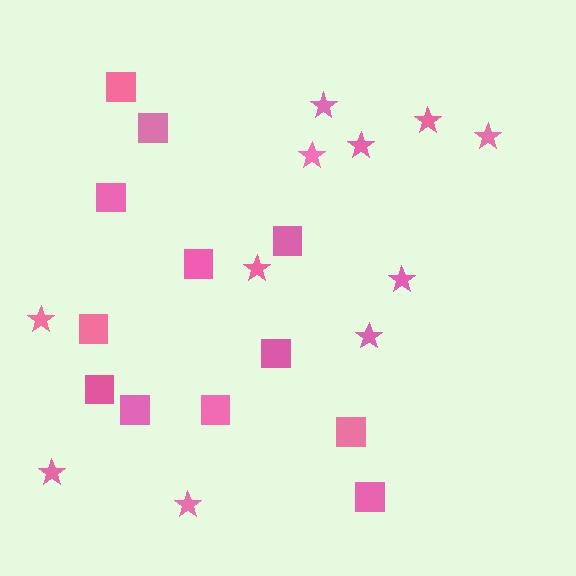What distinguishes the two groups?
There are 2 groups: one group of stars (11) and one group of squares (12).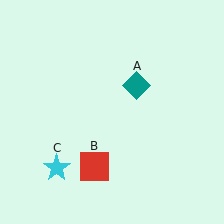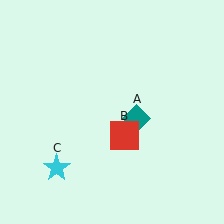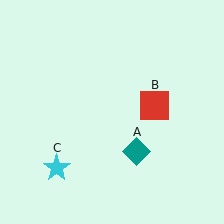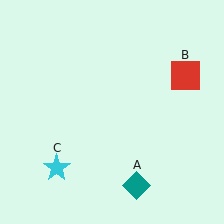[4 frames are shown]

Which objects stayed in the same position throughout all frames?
Cyan star (object C) remained stationary.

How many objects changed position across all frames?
2 objects changed position: teal diamond (object A), red square (object B).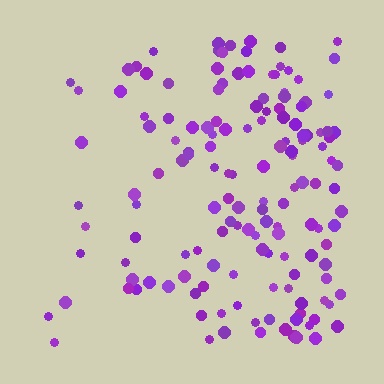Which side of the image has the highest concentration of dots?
The right.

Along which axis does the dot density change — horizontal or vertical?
Horizontal.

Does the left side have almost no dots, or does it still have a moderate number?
Still a moderate number, just noticeably fewer than the right.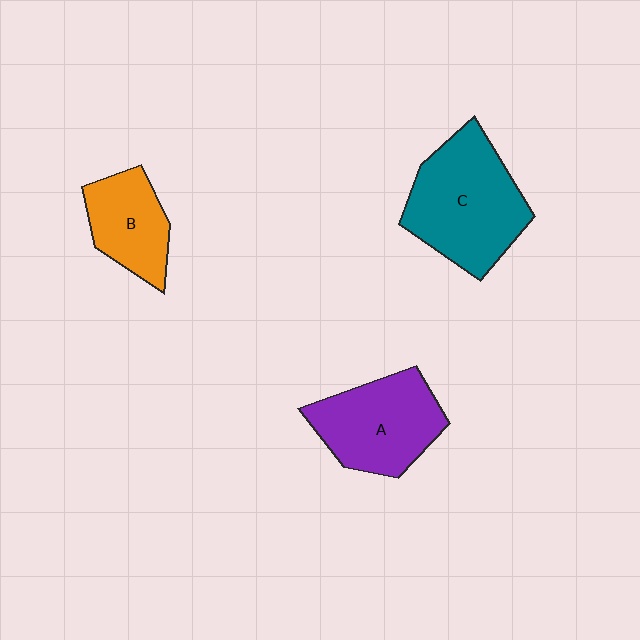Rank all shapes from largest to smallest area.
From largest to smallest: C (teal), A (purple), B (orange).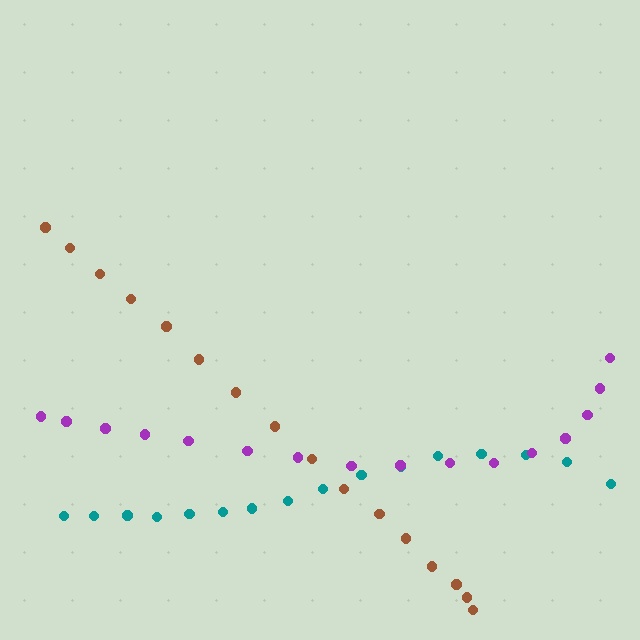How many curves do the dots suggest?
There are 3 distinct paths.